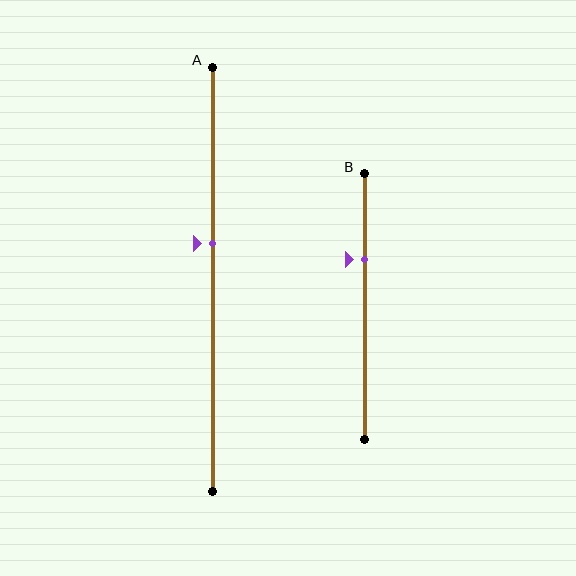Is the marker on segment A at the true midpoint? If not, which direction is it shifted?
No, the marker on segment A is shifted upward by about 8% of the segment length.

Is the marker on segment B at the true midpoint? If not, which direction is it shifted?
No, the marker on segment B is shifted upward by about 18% of the segment length.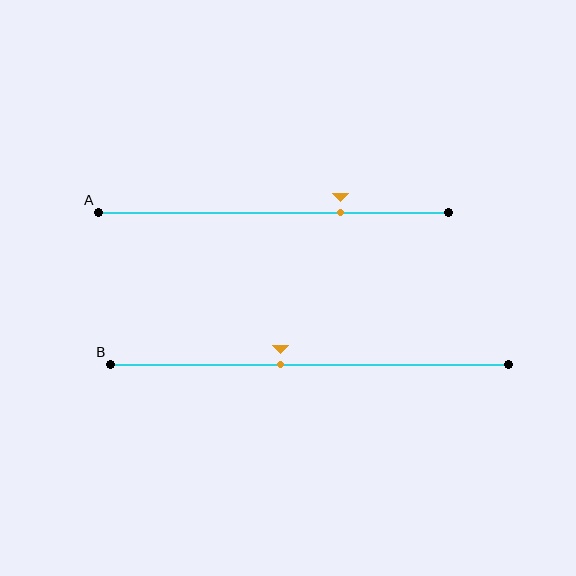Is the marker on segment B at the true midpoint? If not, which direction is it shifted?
No, the marker on segment B is shifted to the left by about 7% of the segment length.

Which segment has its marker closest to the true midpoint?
Segment B has its marker closest to the true midpoint.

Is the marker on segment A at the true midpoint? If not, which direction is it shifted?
No, the marker on segment A is shifted to the right by about 19% of the segment length.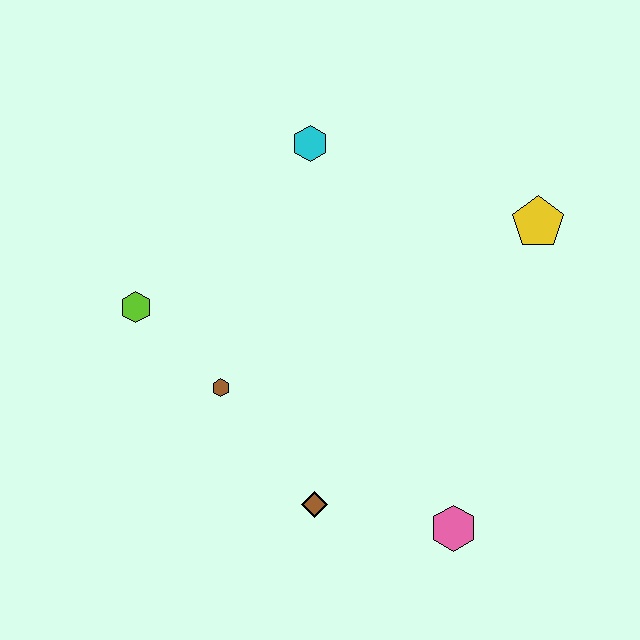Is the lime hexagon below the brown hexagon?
No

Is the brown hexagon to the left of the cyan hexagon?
Yes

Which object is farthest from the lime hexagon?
The yellow pentagon is farthest from the lime hexagon.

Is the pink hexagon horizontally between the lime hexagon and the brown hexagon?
No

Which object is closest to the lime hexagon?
The brown hexagon is closest to the lime hexagon.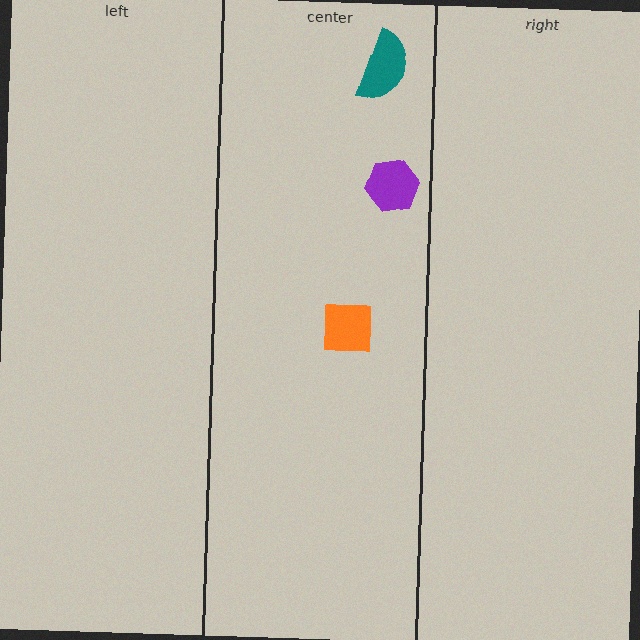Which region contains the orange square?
The center region.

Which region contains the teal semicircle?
The center region.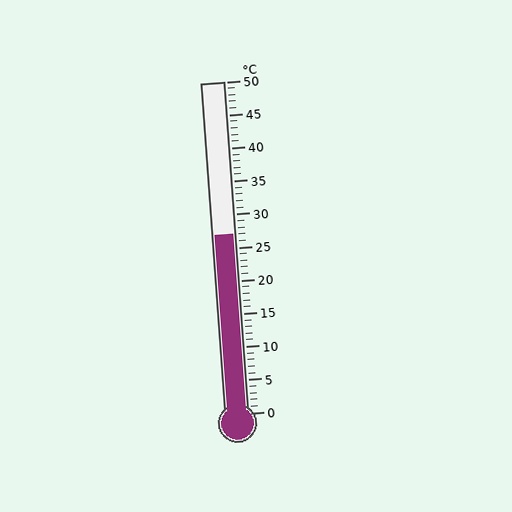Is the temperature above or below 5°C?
The temperature is above 5°C.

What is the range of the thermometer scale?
The thermometer scale ranges from 0°C to 50°C.